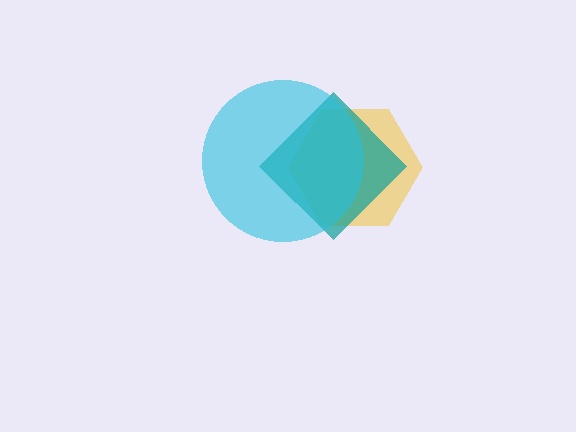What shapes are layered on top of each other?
The layered shapes are: a yellow hexagon, a teal diamond, a cyan circle.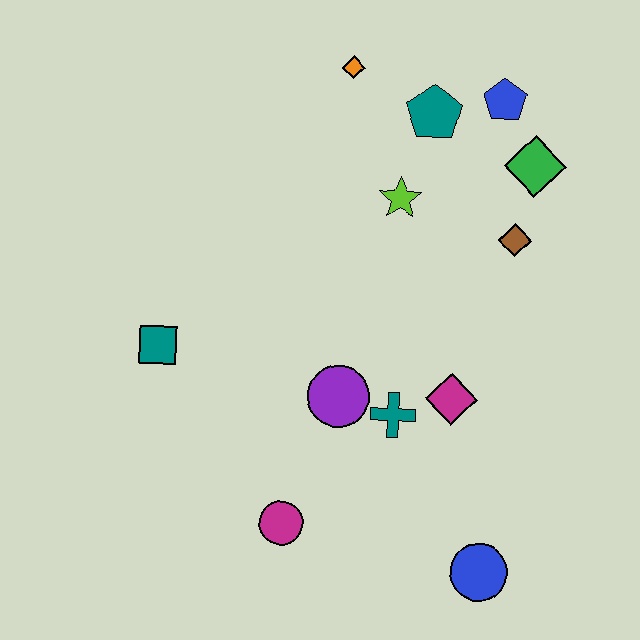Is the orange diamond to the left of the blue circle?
Yes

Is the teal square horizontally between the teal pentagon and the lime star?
No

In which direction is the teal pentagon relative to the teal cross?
The teal pentagon is above the teal cross.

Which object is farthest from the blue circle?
The orange diamond is farthest from the blue circle.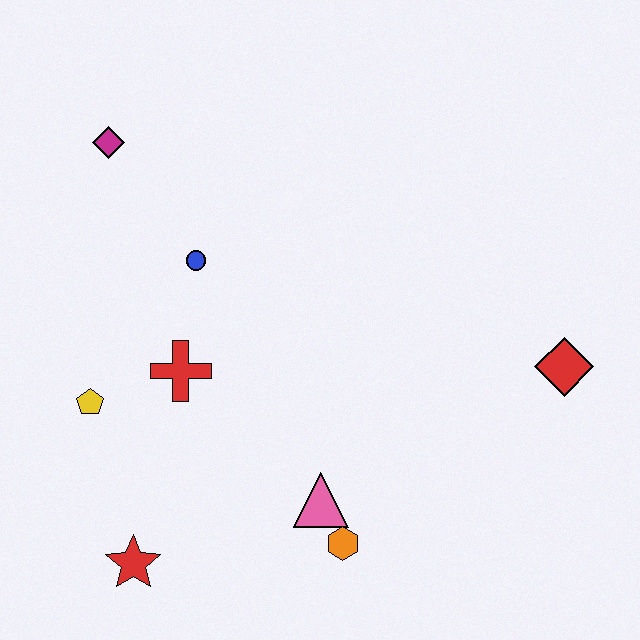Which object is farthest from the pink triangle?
The magenta diamond is farthest from the pink triangle.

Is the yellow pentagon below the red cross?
Yes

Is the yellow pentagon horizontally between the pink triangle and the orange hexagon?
No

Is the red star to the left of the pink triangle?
Yes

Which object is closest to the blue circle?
The red cross is closest to the blue circle.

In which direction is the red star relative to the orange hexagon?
The red star is to the left of the orange hexagon.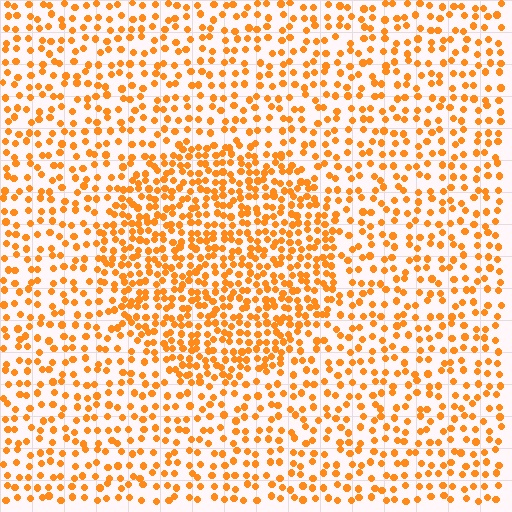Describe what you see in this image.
The image contains small orange elements arranged at two different densities. A circle-shaped region is visible where the elements are more densely packed than the surrounding area.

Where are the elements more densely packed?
The elements are more densely packed inside the circle boundary.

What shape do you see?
I see a circle.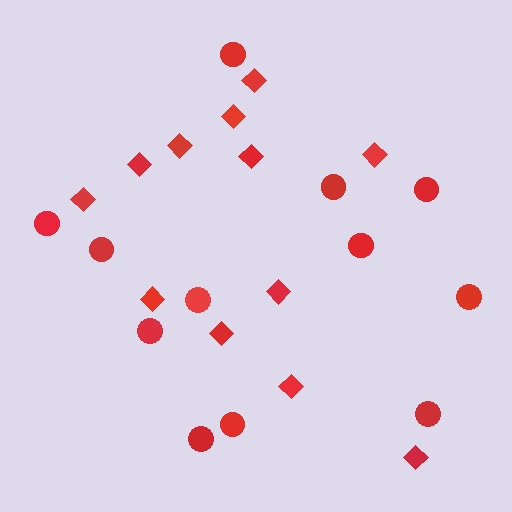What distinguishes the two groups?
There are 2 groups: one group of diamonds (12) and one group of circles (12).